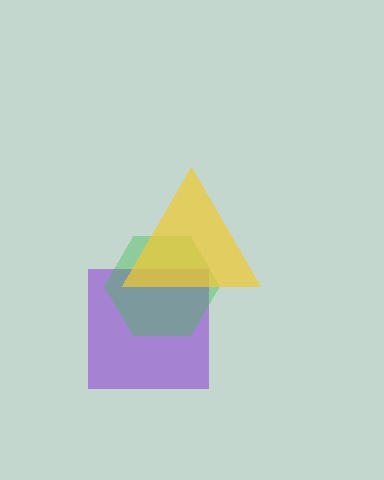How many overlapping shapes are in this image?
There are 3 overlapping shapes in the image.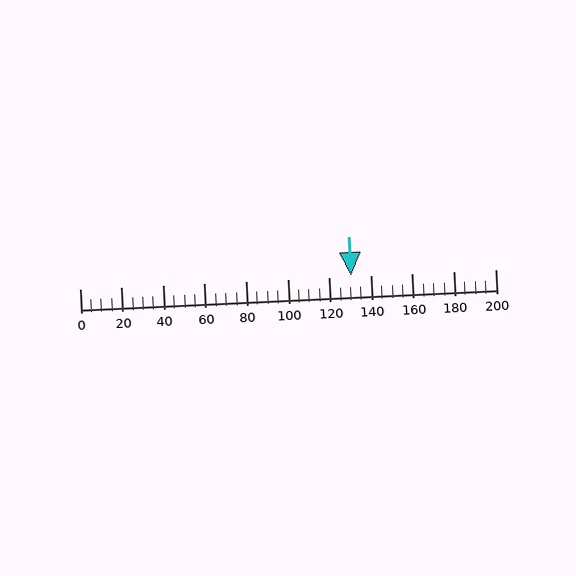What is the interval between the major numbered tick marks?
The major tick marks are spaced 20 units apart.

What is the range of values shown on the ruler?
The ruler shows values from 0 to 200.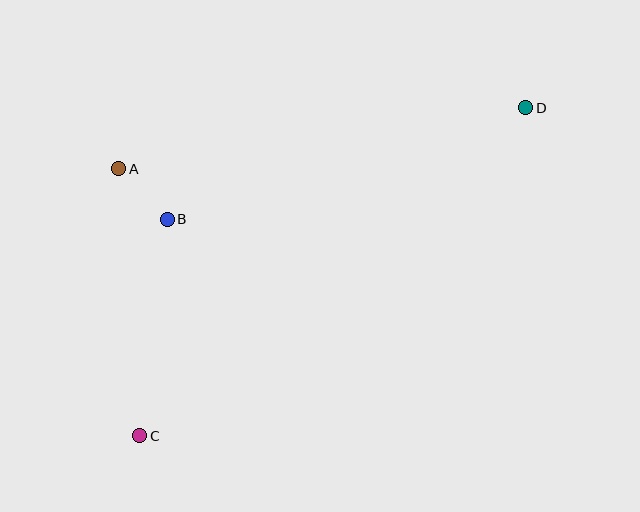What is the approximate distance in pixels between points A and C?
The distance between A and C is approximately 268 pixels.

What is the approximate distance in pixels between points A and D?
The distance between A and D is approximately 411 pixels.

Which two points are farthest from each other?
Points C and D are farthest from each other.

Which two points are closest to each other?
Points A and B are closest to each other.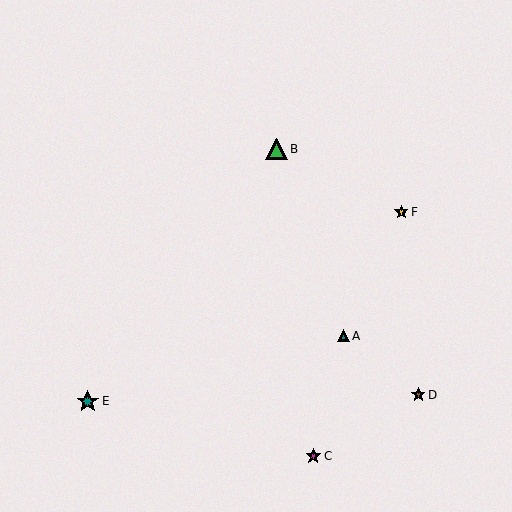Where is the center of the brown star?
The center of the brown star is at (418, 395).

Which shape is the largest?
The teal star (labeled E) is the largest.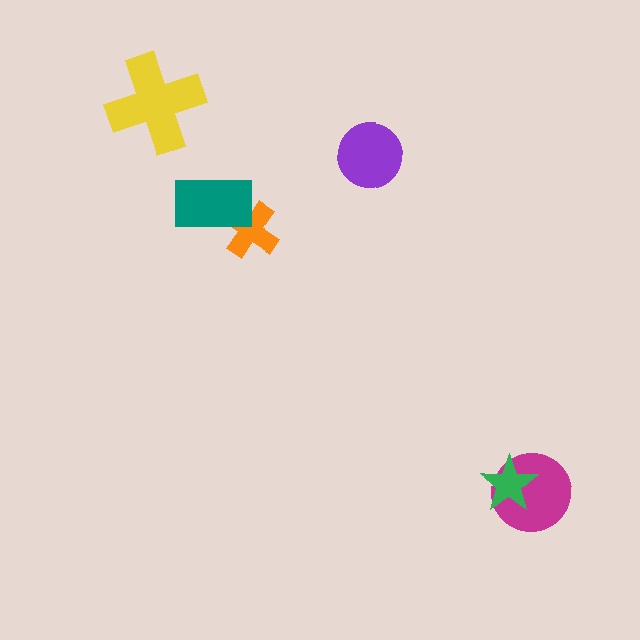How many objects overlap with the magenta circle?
1 object overlaps with the magenta circle.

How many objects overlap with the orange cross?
1 object overlaps with the orange cross.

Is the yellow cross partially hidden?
No, no other shape covers it.